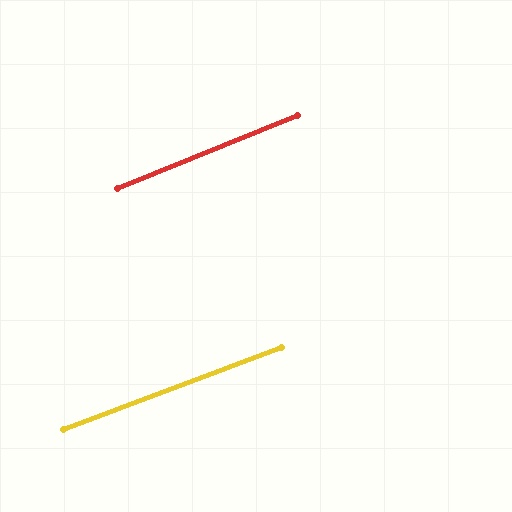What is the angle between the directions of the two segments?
Approximately 1 degree.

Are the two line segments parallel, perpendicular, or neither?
Parallel — their directions differ by only 1.3°.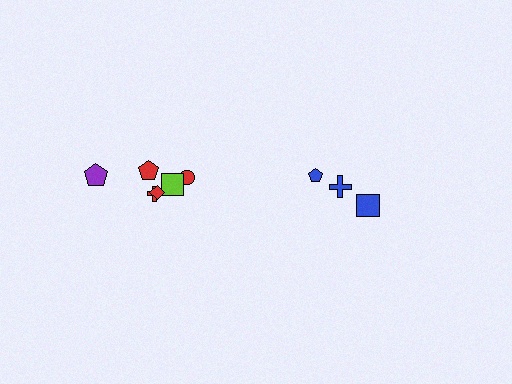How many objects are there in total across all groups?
There are 9 objects.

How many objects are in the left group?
There are 6 objects.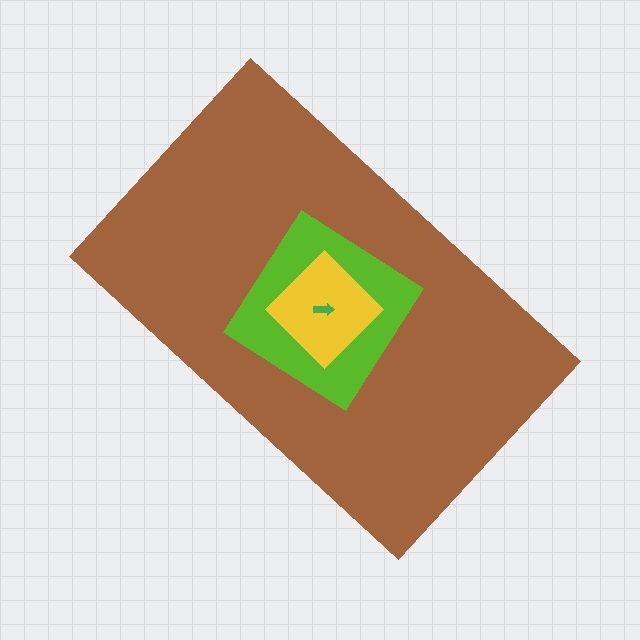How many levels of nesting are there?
4.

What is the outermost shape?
The brown rectangle.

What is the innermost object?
The green arrow.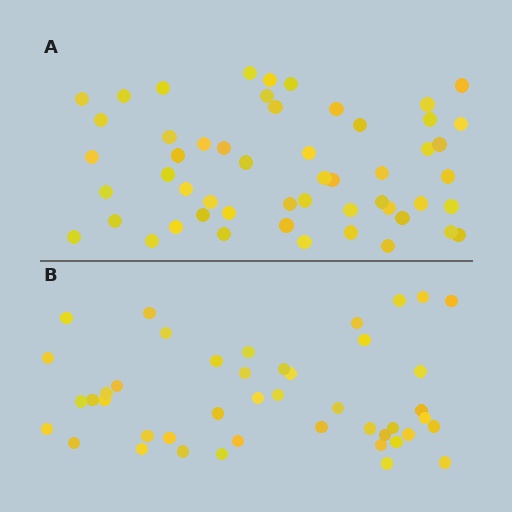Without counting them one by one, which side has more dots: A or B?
Region A (the top region) has more dots.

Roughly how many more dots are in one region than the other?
Region A has roughly 8 or so more dots than region B.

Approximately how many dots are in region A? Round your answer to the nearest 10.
About 50 dots. (The exact count is 53, which rounds to 50.)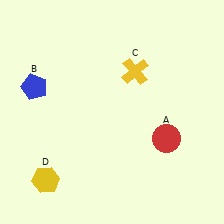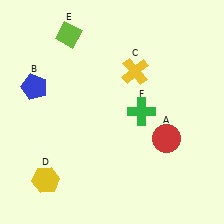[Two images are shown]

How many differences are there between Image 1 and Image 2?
There are 2 differences between the two images.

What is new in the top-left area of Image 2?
A lime diamond (E) was added in the top-left area of Image 2.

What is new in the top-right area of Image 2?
A green cross (F) was added in the top-right area of Image 2.